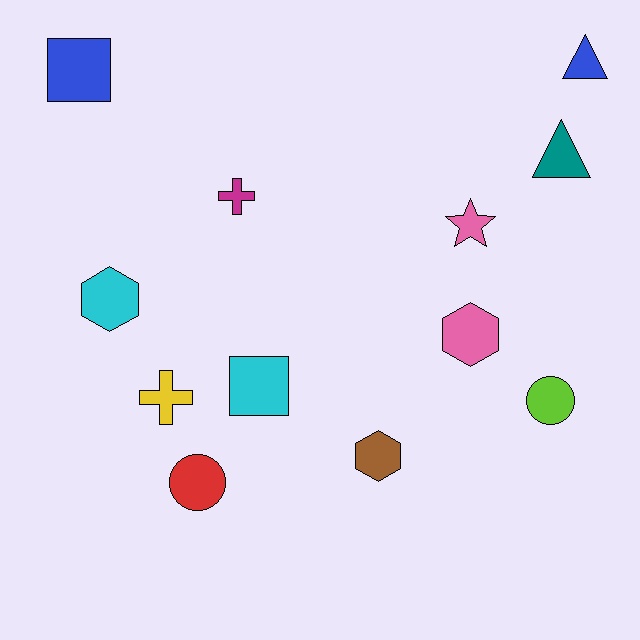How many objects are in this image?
There are 12 objects.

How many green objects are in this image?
There are no green objects.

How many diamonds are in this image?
There are no diamonds.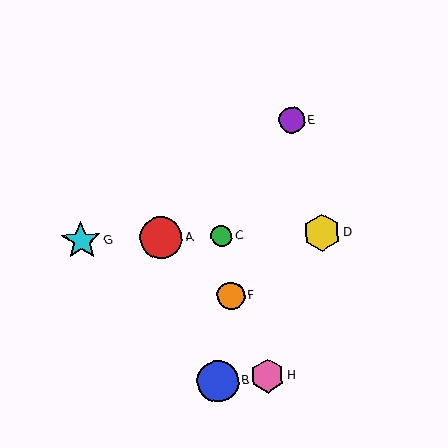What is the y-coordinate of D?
Object D is at y≈232.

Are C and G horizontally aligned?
Yes, both are at y≈236.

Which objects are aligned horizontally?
Objects A, C, D, G are aligned horizontally.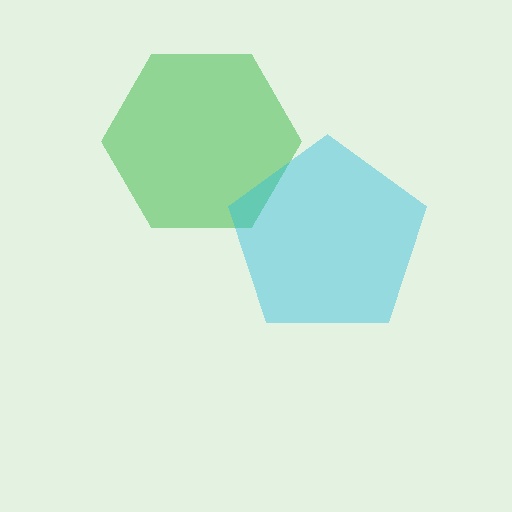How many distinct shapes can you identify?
There are 2 distinct shapes: a green hexagon, a cyan pentagon.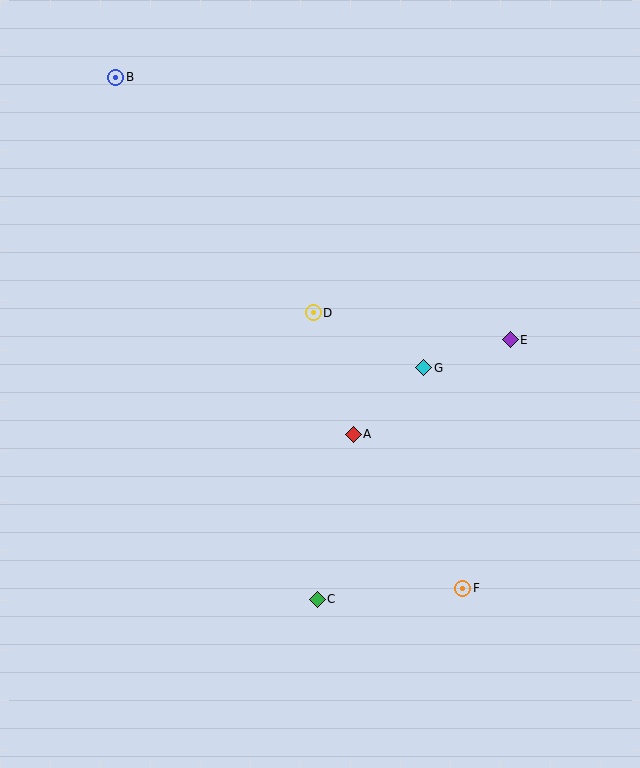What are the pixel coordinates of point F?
Point F is at (463, 588).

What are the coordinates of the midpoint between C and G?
The midpoint between C and G is at (371, 483).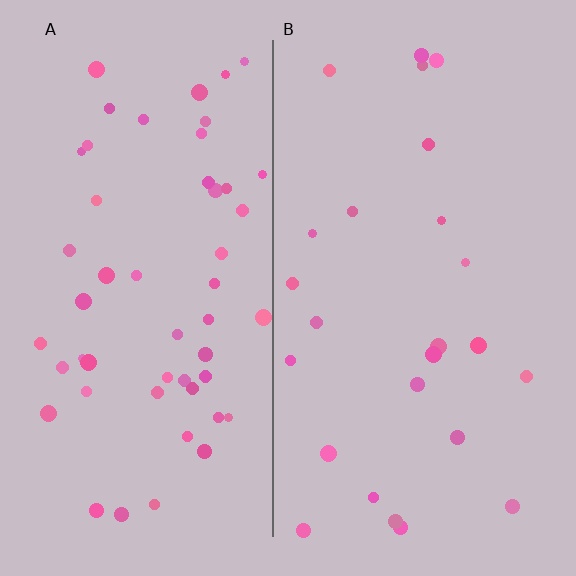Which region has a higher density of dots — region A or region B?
A (the left).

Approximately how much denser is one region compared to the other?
Approximately 2.1× — region A over region B.